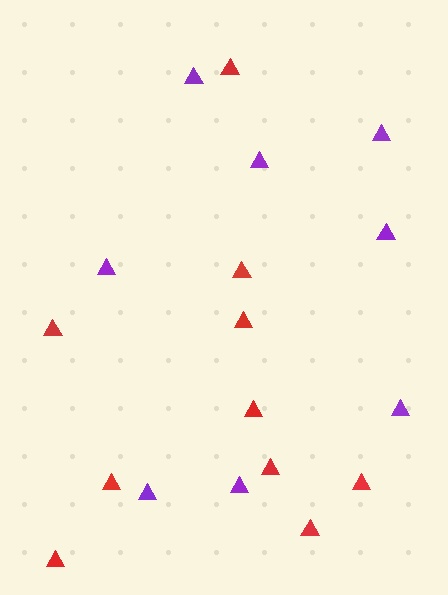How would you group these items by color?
There are 2 groups: one group of purple triangles (8) and one group of red triangles (10).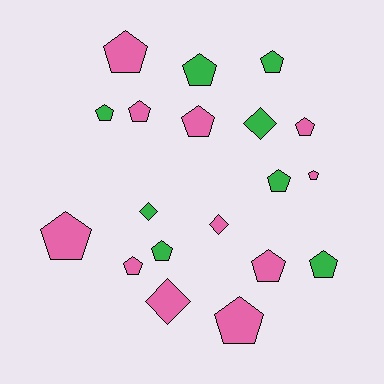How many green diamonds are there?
There are 2 green diamonds.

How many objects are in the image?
There are 19 objects.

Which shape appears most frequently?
Pentagon, with 15 objects.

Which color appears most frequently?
Pink, with 11 objects.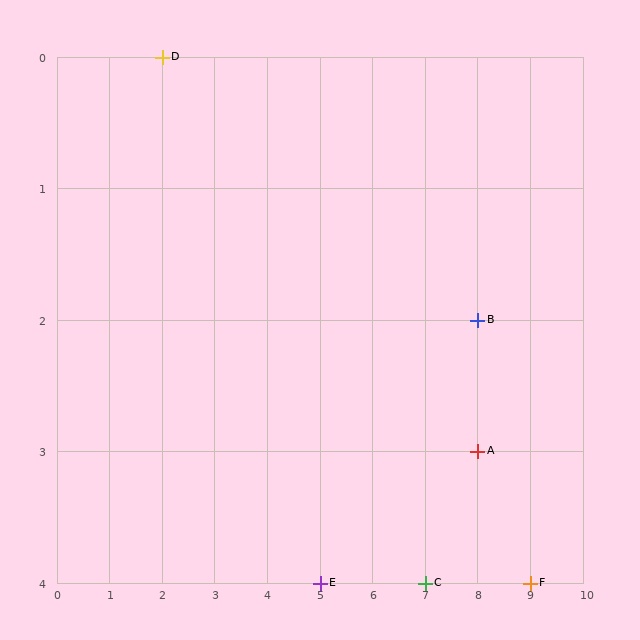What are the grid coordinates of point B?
Point B is at grid coordinates (8, 2).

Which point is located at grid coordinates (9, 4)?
Point F is at (9, 4).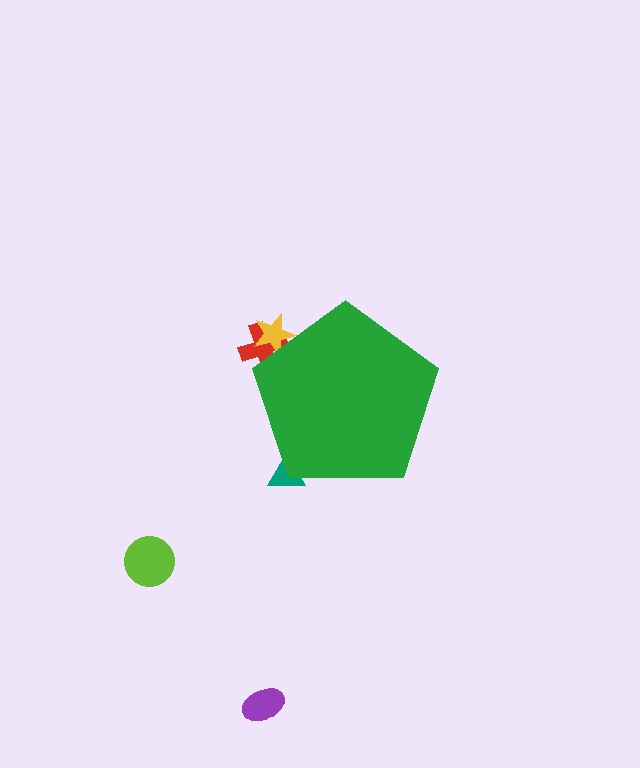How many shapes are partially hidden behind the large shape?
3 shapes are partially hidden.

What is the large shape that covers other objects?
A green pentagon.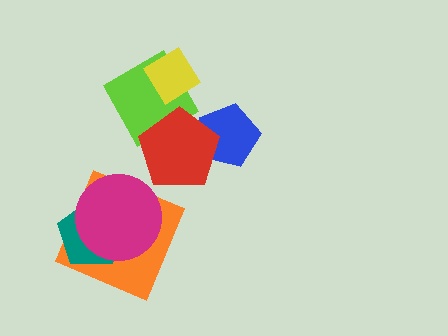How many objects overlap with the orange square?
2 objects overlap with the orange square.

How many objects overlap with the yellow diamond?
1 object overlaps with the yellow diamond.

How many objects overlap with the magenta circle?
2 objects overlap with the magenta circle.